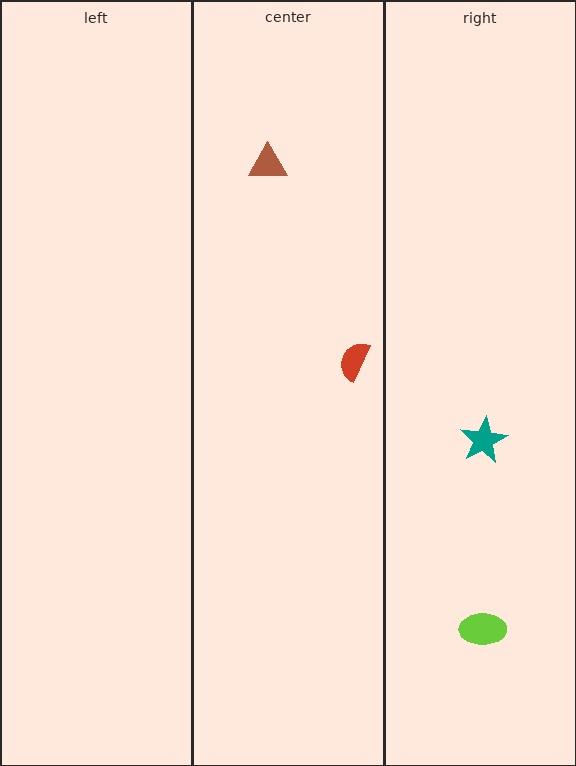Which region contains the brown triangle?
The center region.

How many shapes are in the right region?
2.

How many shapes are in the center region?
2.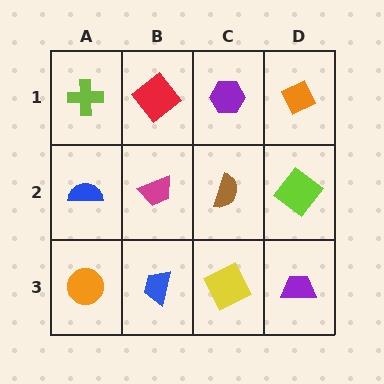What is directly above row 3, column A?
A blue semicircle.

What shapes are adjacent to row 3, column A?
A blue semicircle (row 2, column A), a blue trapezoid (row 3, column B).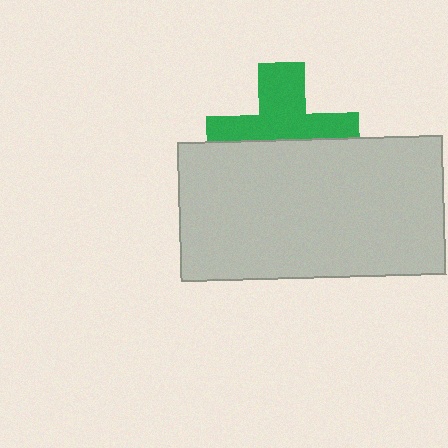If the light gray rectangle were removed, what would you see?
You would see the complete green cross.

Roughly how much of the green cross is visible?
About half of it is visible (roughly 52%).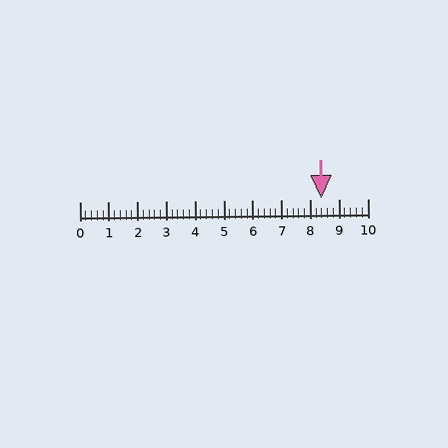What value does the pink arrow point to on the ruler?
The pink arrow points to approximately 8.4.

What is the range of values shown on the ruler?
The ruler shows values from 0 to 10.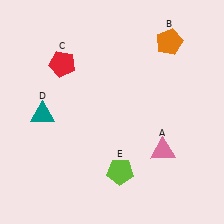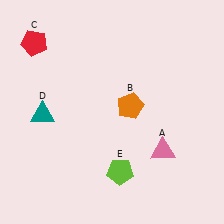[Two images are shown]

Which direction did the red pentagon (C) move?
The red pentagon (C) moved left.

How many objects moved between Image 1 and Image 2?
2 objects moved between the two images.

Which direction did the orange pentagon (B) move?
The orange pentagon (B) moved down.